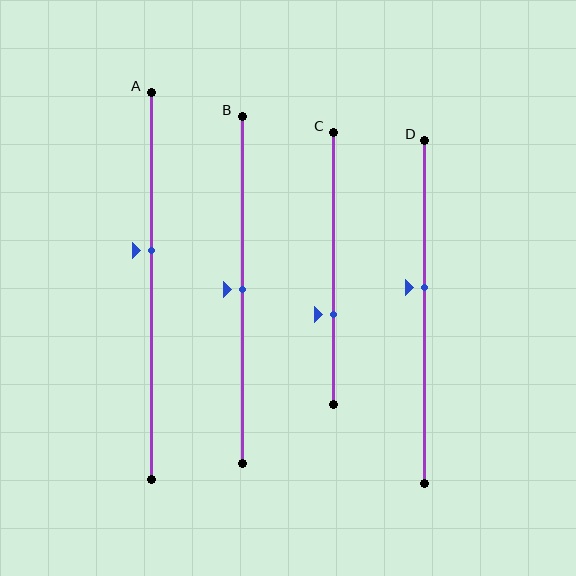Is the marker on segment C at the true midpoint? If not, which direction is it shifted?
No, the marker on segment C is shifted downward by about 17% of the segment length.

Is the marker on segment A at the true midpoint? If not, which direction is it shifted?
No, the marker on segment A is shifted upward by about 9% of the segment length.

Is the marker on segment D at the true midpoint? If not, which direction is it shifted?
No, the marker on segment D is shifted upward by about 7% of the segment length.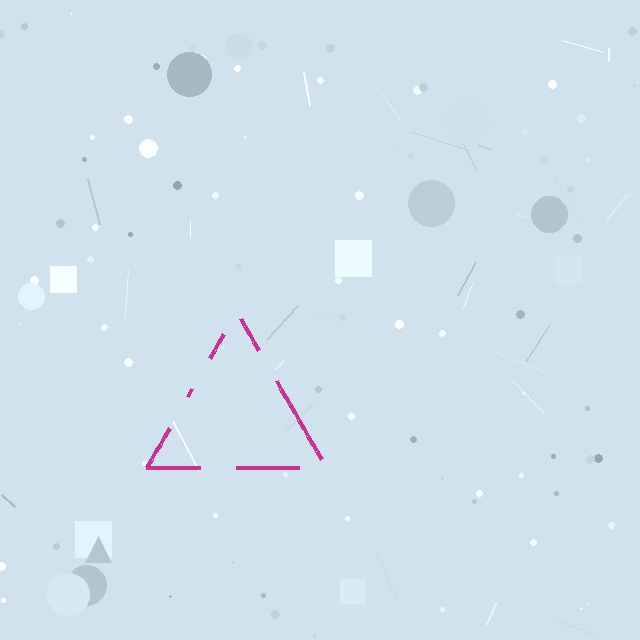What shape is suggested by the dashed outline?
The dashed outline suggests a triangle.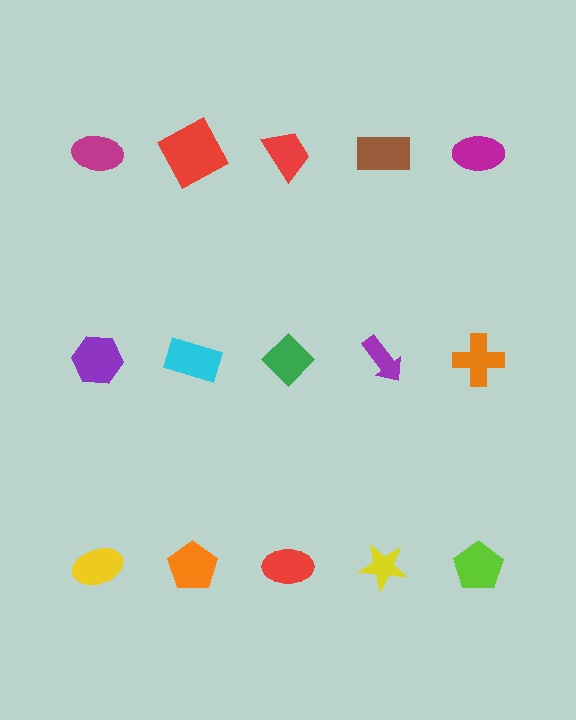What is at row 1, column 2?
A red square.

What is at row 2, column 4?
A purple arrow.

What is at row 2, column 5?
An orange cross.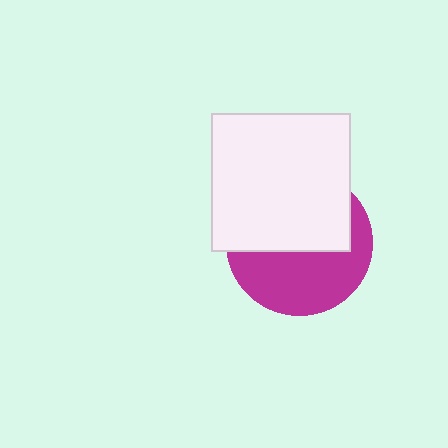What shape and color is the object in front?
The object in front is a white square.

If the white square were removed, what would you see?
You would see the complete magenta circle.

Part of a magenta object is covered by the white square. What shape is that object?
It is a circle.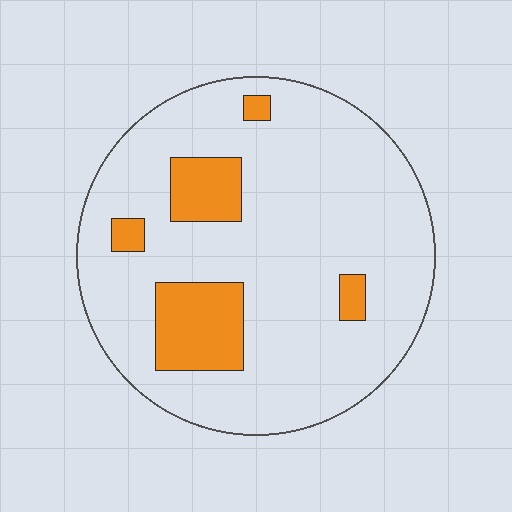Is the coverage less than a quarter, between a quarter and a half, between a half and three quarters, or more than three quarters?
Less than a quarter.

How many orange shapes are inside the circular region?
5.